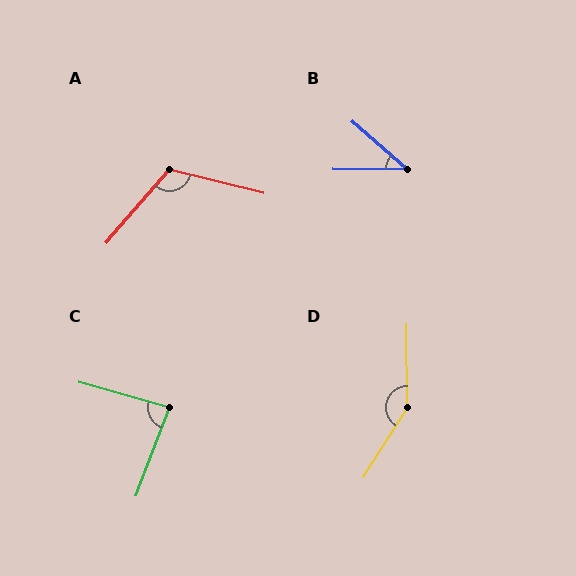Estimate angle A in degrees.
Approximately 117 degrees.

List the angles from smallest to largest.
B (41°), C (85°), A (117°), D (147°).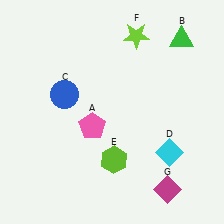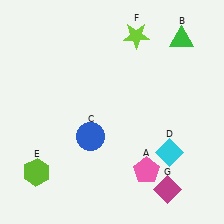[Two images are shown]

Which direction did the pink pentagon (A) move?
The pink pentagon (A) moved right.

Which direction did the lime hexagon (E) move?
The lime hexagon (E) moved left.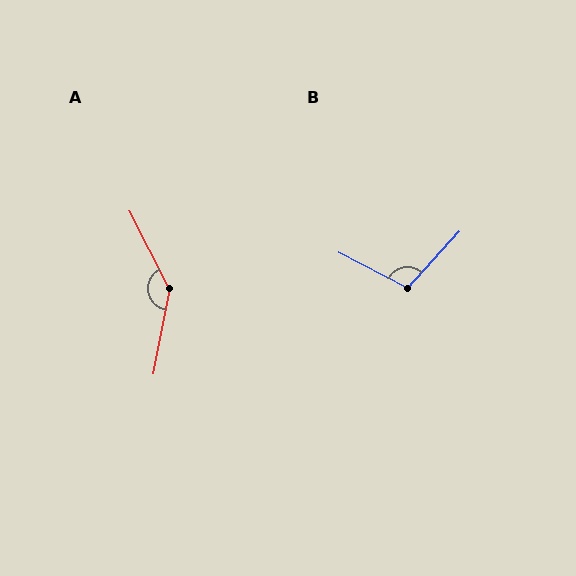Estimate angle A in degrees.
Approximately 142 degrees.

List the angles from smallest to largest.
B (105°), A (142°).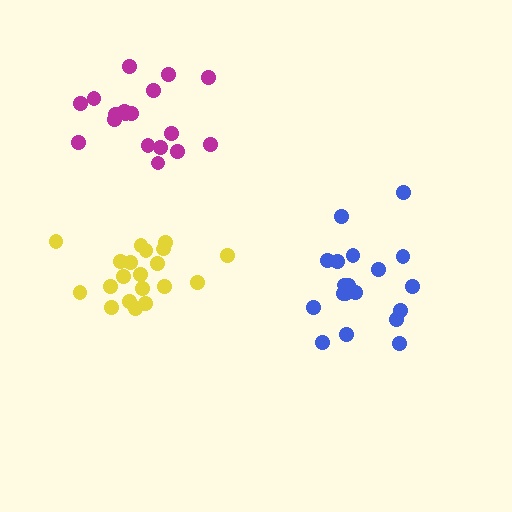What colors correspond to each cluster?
The clusters are colored: magenta, blue, yellow.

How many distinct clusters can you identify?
There are 3 distinct clusters.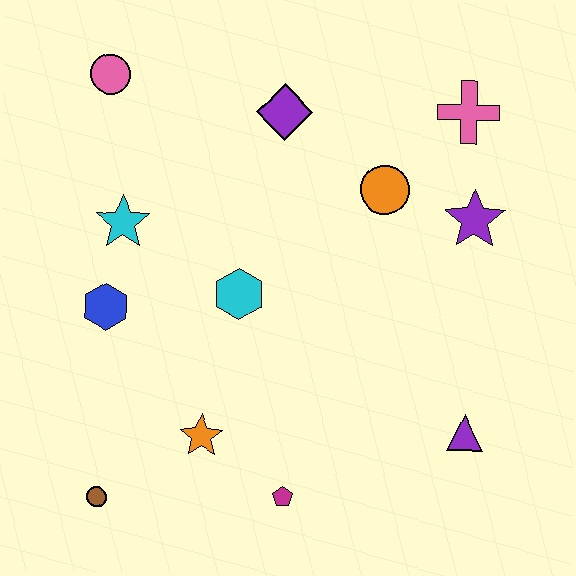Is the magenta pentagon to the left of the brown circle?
No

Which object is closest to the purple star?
The orange circle is closest to the purple star.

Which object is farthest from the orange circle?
The brown circle is farthest from the orange circle.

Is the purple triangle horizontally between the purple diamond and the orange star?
No